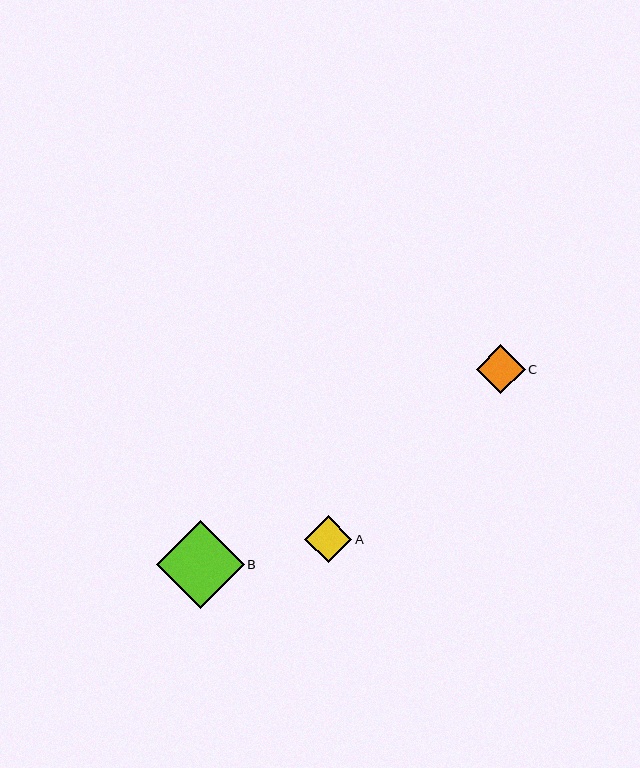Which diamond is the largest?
Diamond B is the largest with a size of approximately 88 pixels.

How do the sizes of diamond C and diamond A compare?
Diamond C and diamond A are approximately the same size.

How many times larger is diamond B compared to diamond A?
Diamond B is approximately 1.8 times the size of diamond A.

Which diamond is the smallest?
Diamond A is the smallest with a size of approximately 48 pixels.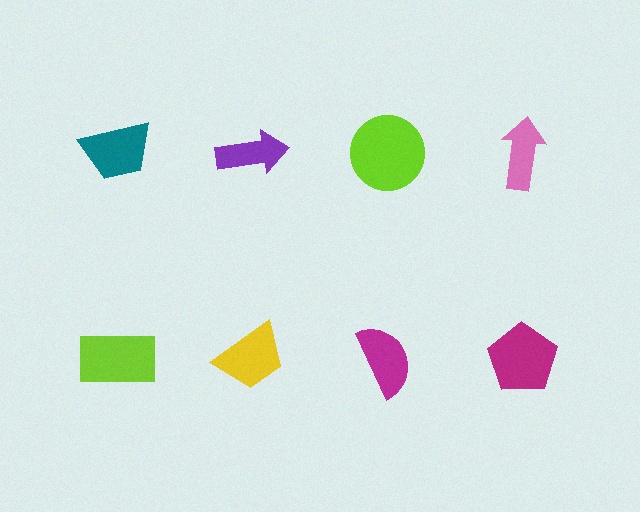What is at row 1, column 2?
A purple arrow.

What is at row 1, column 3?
A lime circle.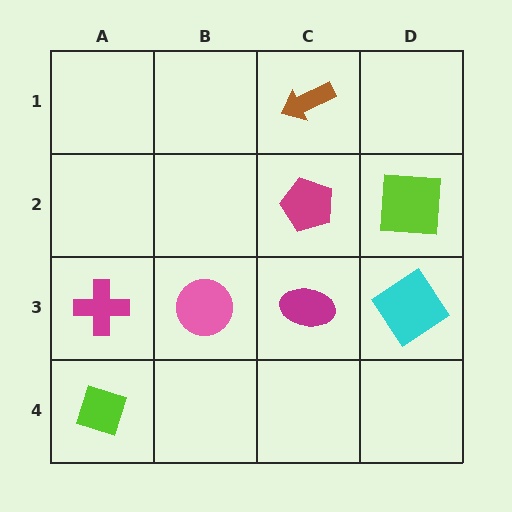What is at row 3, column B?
A pink circle.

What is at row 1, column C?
A brown arrow.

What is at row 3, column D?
A cyan diamond.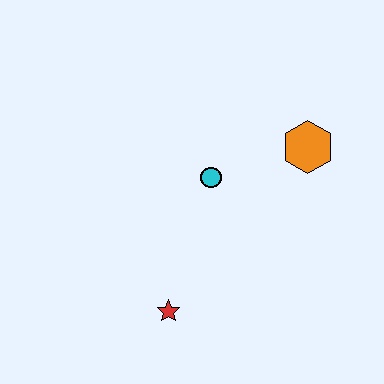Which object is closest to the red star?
The cyan circle is closest to the red star.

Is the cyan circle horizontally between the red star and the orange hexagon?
Yes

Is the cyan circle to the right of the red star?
Yes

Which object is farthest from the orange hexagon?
The red star is farthest from the orange hexagon.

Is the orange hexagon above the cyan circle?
Yes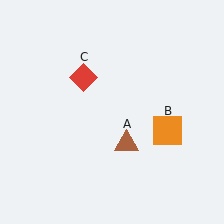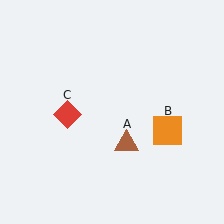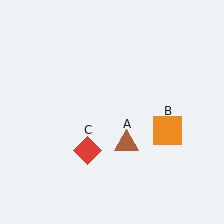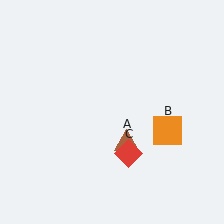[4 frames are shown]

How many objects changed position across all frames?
1 object changed position: red diamond (object C).